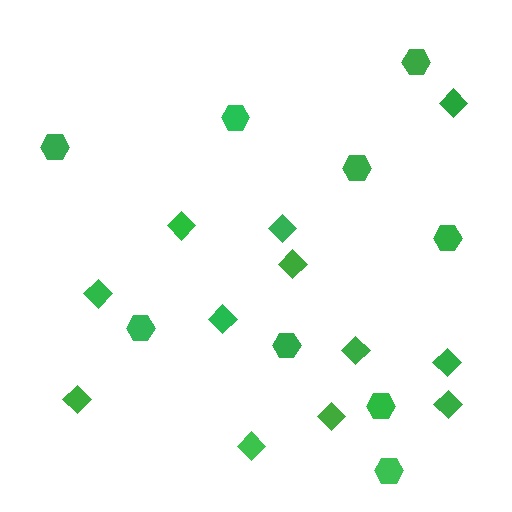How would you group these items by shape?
There are 2 groups: one group of diamonds (12) and one group of hexagons (9).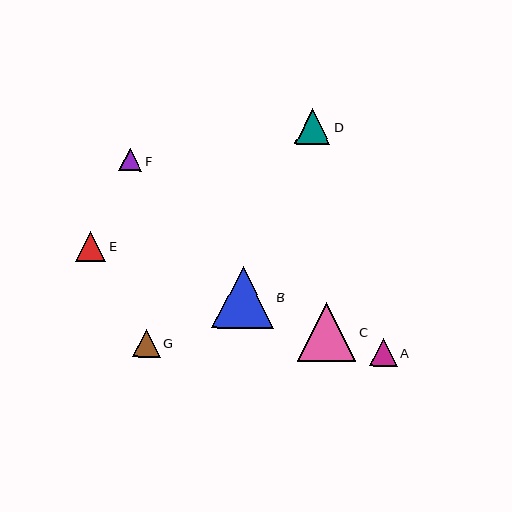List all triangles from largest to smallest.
From largest to smallest: B, C, D, E, A, G, F.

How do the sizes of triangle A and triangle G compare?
Triangle A and triangle G are approximately the same size.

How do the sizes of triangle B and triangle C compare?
Triangle B and triangle C are approximately the same size.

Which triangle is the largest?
Triangle B is the largest with a size of approximately 61 pixels.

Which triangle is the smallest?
Triangle F is the smallest with a size of approximately 23 pixels.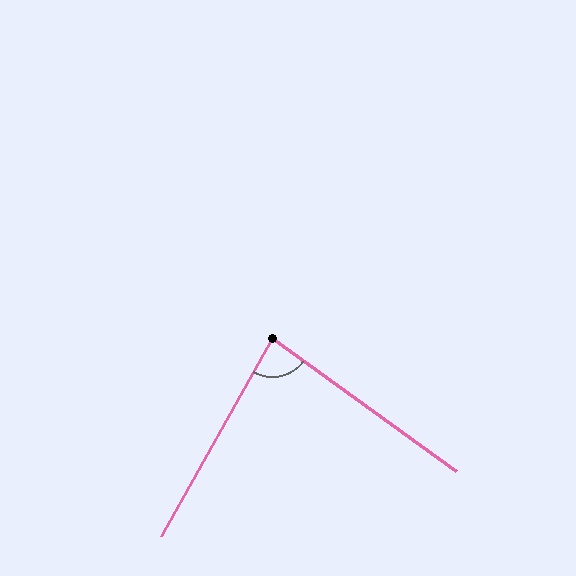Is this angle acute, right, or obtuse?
It is acute.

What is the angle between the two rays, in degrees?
Approximately 84 degrees.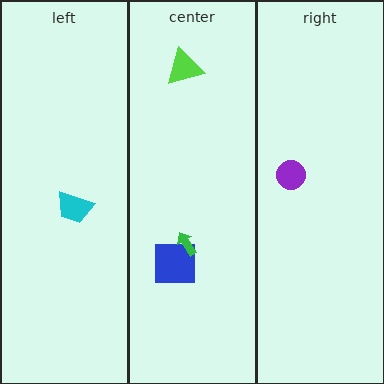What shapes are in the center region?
The blue square, the green arrow, the lime triangle.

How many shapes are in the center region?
3.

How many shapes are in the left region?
1.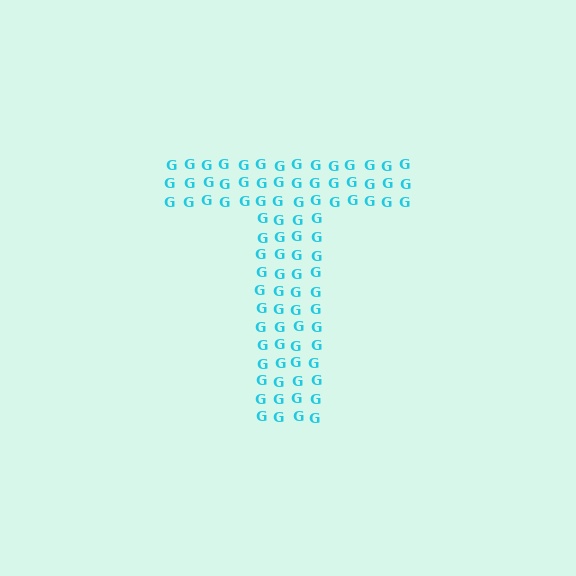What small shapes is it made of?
It is made of small letter G's.